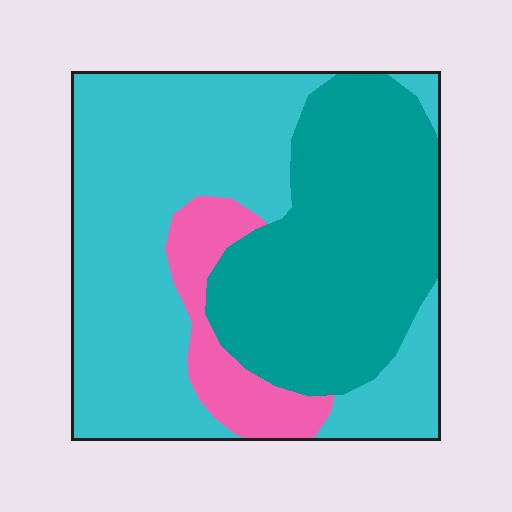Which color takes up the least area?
Pink, at roughly 10%.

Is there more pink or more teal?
Teal.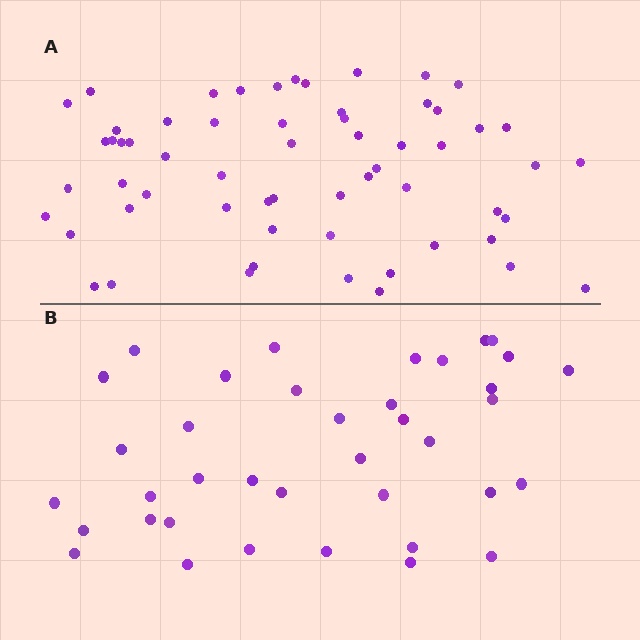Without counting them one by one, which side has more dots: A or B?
Region A (the top region) has more dots.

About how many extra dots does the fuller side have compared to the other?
Region A has approximately 20 more dots than region B.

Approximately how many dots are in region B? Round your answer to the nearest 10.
About 40 dots. (The exact count is 38, which rounds to 40.)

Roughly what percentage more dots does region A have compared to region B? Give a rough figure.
About 60% more.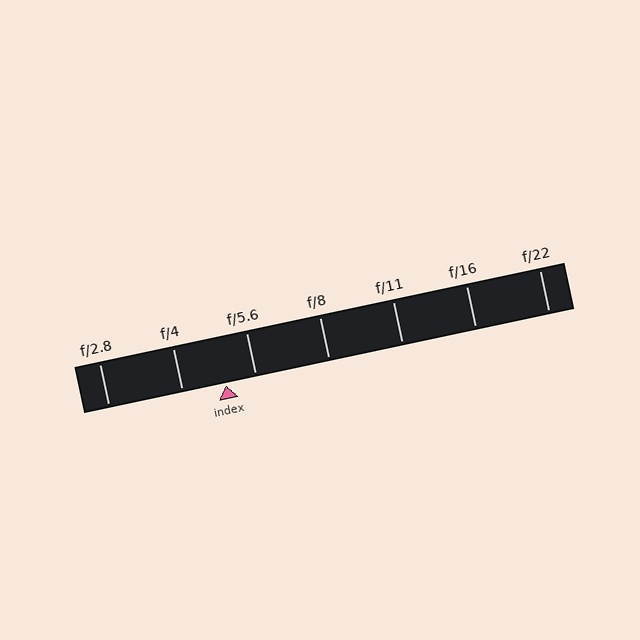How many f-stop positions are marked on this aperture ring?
There are 7 f-stop positions marked.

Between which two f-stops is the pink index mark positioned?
The index mark is between f/4 and f/5.6.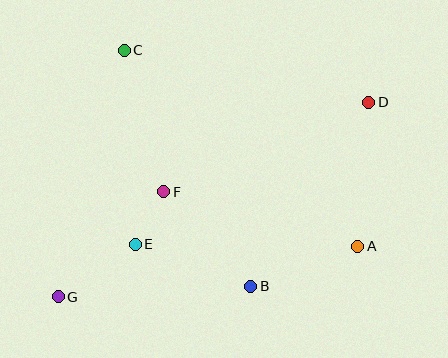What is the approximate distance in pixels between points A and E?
The distance between A and E is approximately 222 pixels.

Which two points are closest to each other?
Points E and F are closest to each other.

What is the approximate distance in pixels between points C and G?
The distance between C and G is approximately 255 pixels.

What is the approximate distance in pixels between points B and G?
The distance between B and G is approximately 193 pixels.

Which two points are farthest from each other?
Points D and G are farthest from each other.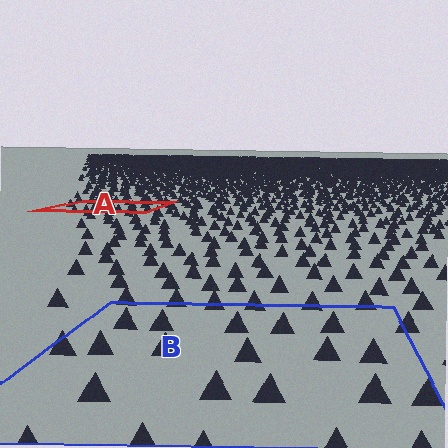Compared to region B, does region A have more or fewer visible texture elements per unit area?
Region A has more texture elements per unit area — they are packed more densely because it is farther away.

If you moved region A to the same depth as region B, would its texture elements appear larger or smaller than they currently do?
They would appear larger. At a closer depth, the same texture elements are projected at a bigger on-screen size.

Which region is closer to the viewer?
Region B is closer. The texture elements there are larger and more spread out.